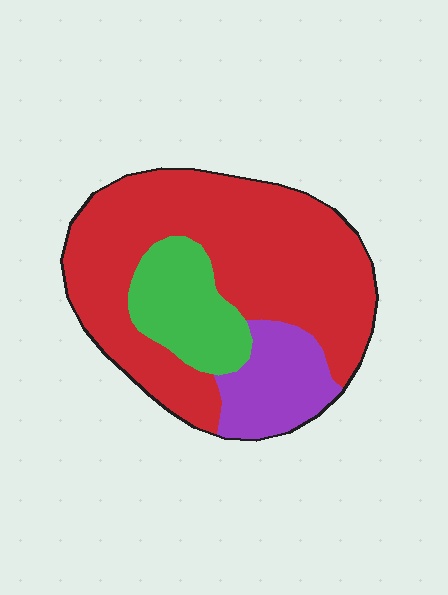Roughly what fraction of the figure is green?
Green covers 17% of the figure.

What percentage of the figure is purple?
Purple covers 16% of the figure.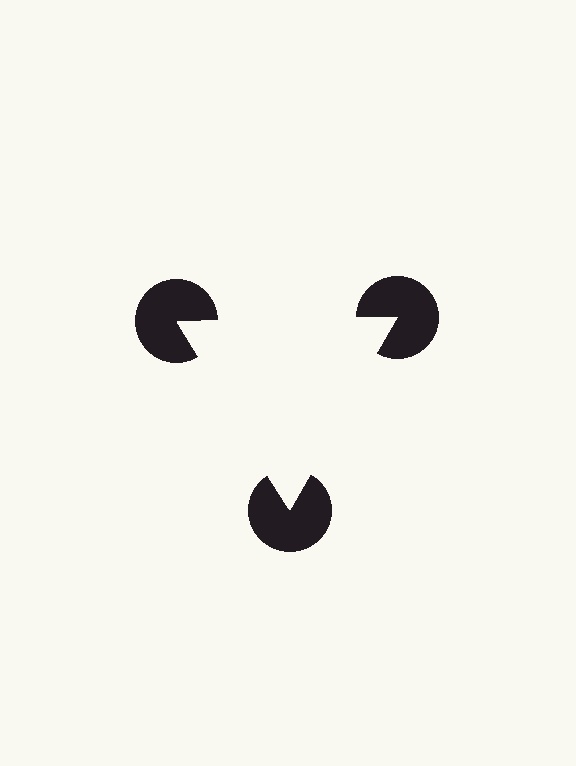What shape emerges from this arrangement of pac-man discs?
An illusory triangle — its edges are inferred from the aligned wedge cuts in the pac-man discs, not physically drawn.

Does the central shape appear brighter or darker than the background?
It typically appears slightly brighter than the background, even though no actual brightness change is drawn.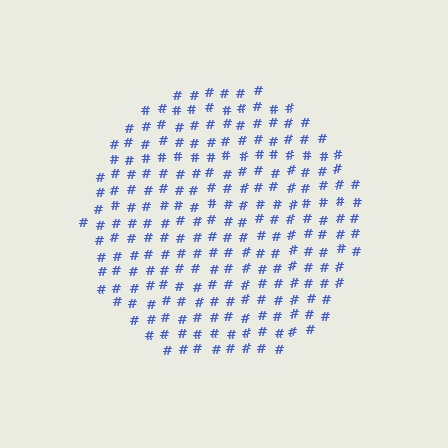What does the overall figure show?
The overall figure shows a circle.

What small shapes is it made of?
It is made of small hash symbols.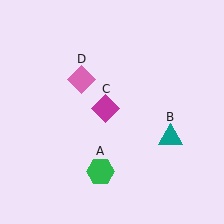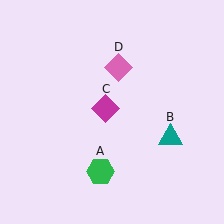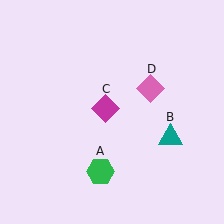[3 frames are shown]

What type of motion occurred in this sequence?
The pink diamond (object D) rotated clockwise around the center of the scene.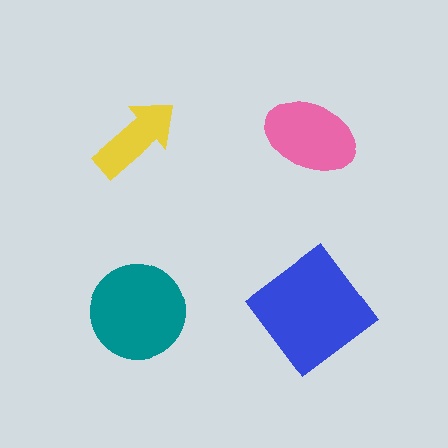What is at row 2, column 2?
A blue diamond.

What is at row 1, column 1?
A yellow arrow.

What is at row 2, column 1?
A teal circle.